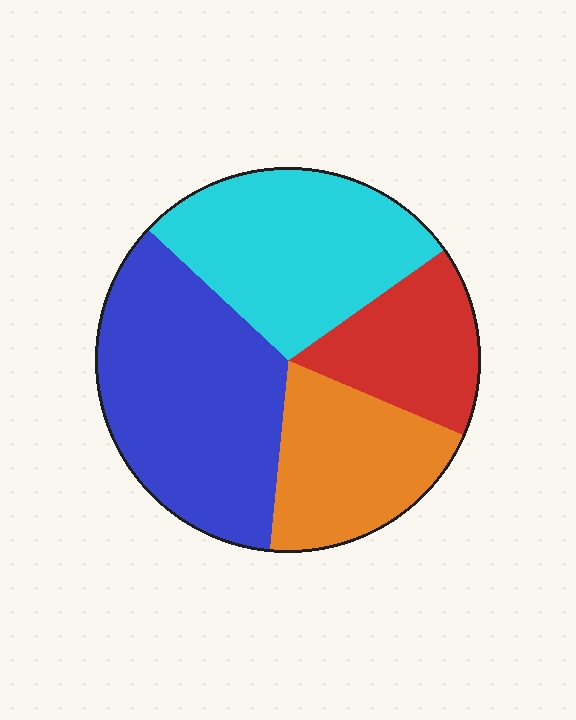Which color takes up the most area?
Blue, at roughly 35%.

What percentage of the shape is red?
Red takes up less than a sixth of the shape.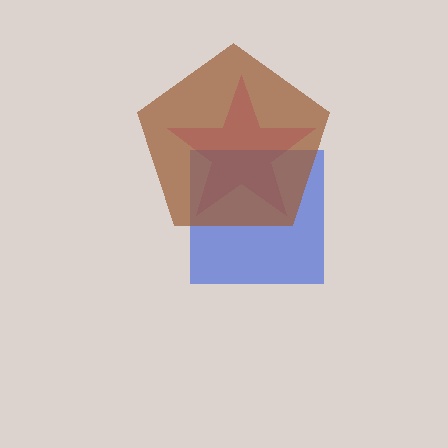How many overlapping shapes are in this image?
There are 3 overlapping shapes in the image.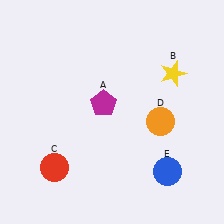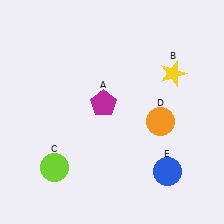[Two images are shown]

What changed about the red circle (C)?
In Image 1, C is red. In Image 2, it changed to lime.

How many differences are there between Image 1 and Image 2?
There is 1 difference between the two images.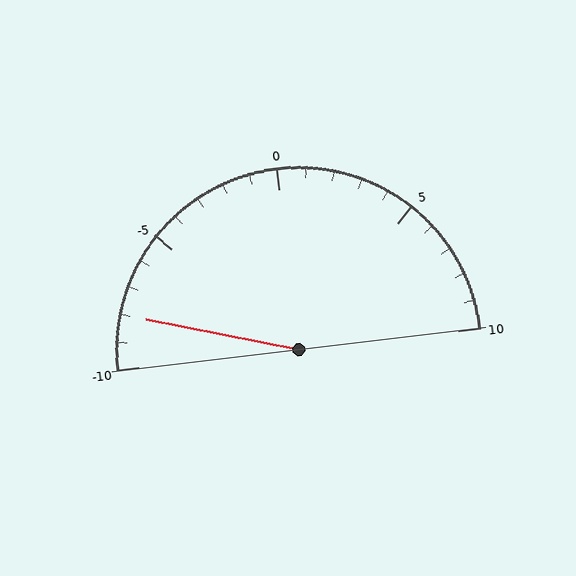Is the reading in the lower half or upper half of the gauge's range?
The reading is in the lower half of the range (-10 to 10).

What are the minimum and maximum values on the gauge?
The gauge ranges from -10 to 10.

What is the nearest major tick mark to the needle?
The nearest major tick mark is -10.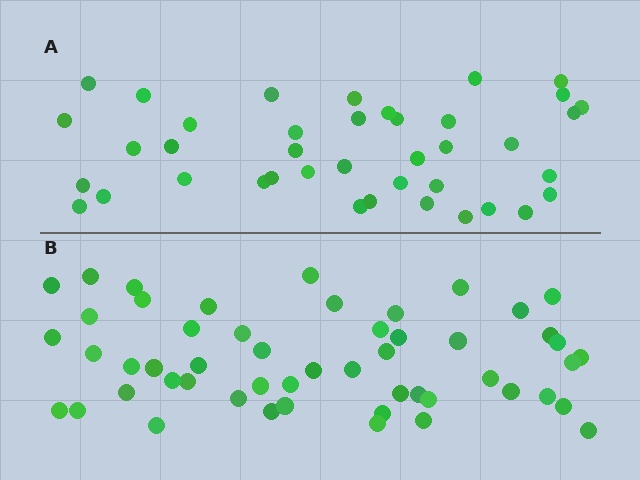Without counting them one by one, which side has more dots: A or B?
Region B (the bottom region) has more dots.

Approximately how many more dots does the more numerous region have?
Region B has roughly 12 or so more dots than region A.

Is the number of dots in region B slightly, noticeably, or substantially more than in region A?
Region B has noticeably more, but not dramatically so. The ratio is roughly 1.3 to 1.